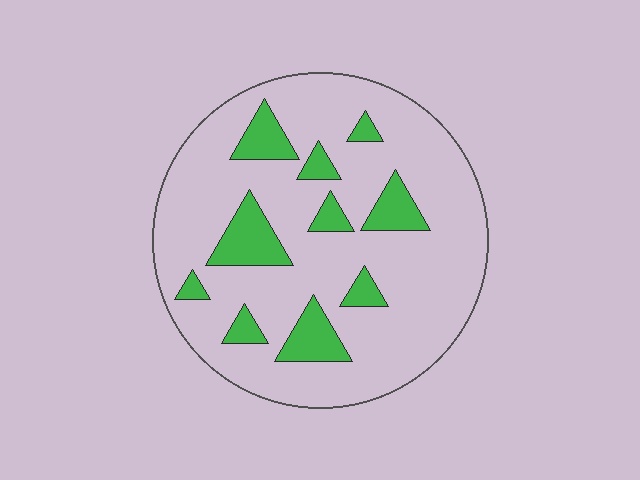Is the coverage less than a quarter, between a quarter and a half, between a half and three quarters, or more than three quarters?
Less than a quarter.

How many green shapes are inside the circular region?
10.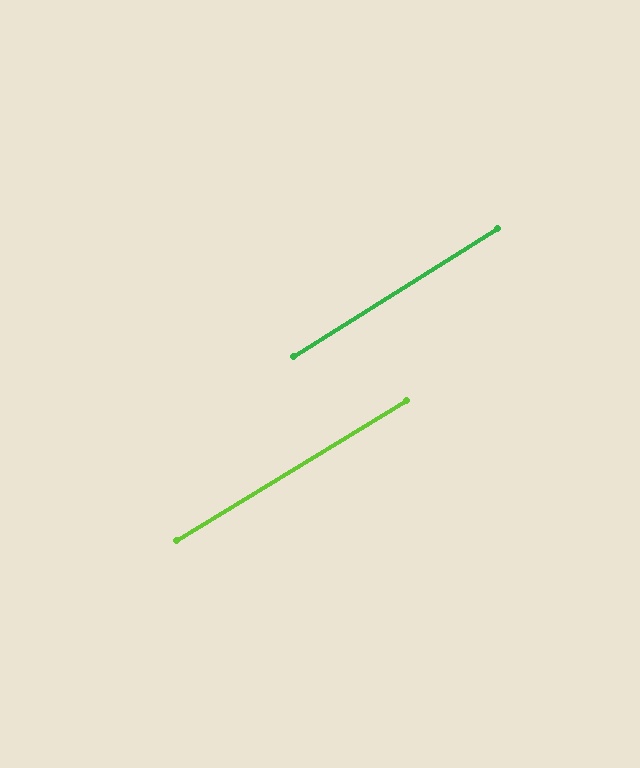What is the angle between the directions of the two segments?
Approximately 1 degree.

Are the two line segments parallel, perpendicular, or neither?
Parallel — their directions differ by only 0.7°.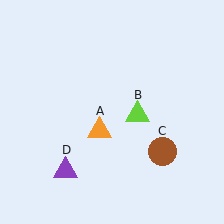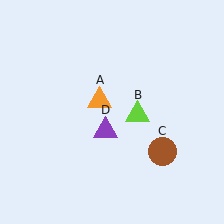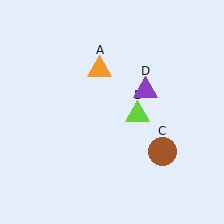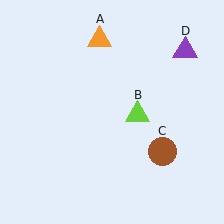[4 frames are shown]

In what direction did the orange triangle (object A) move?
The orange triangle (object A) moved up.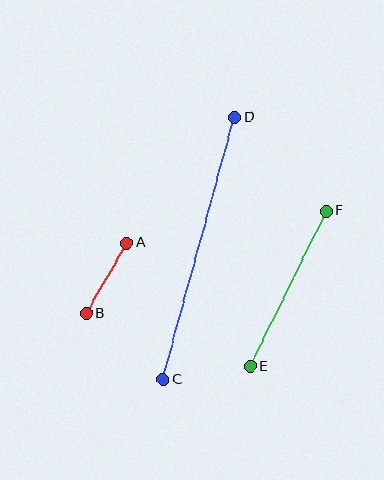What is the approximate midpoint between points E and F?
The midpoint is at approximately (288, 288) pixels.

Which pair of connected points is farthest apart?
Points C and D are farthest apart.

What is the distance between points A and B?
The distance is approximately 82 pixels.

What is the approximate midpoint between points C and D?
The midpoint is at approximately (199, 248) pixels.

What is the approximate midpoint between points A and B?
The midpoint is at approximately (107, 278) pixels.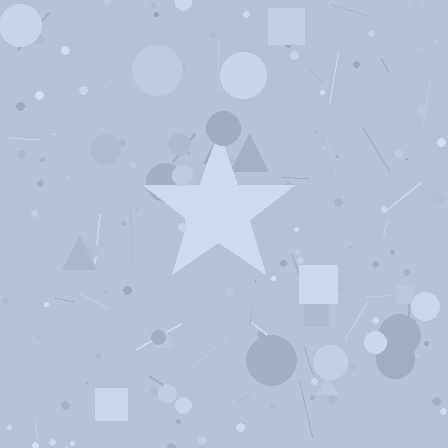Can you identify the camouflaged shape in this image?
The camouflaged shape is a star.